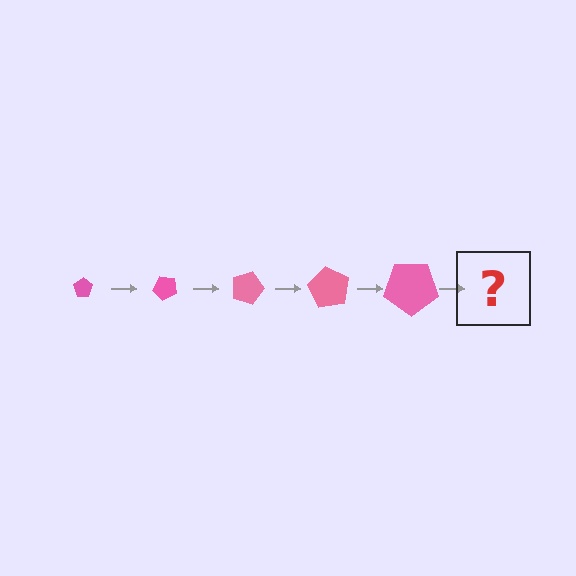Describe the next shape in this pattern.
It should be a pentagon, larger than the previous one and rotated 225 degrees from the start.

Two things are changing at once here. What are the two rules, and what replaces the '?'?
The two rules are that the pentagon grows larger each step and it rotates 45 degrees each step. The '?' should be a pentagon, larger than the previous one and rotated 225 degrees from the start.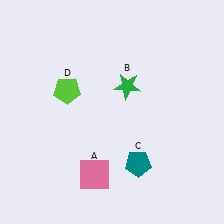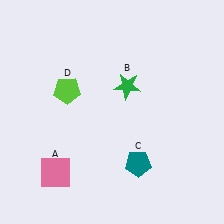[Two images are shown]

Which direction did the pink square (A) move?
The pink square (A) moved left.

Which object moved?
The pink square (A) moved left.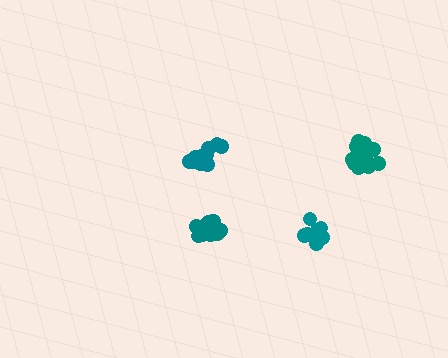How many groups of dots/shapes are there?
There are 4 groups.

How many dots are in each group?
Group 1: 16 dots, Group 2: 13 dots, Group 3: 17 dots, Group 4: 14 dots (60 total).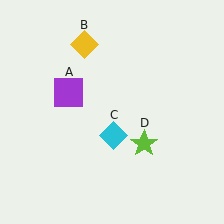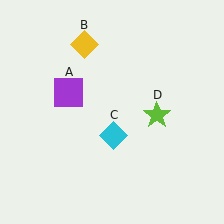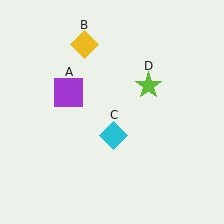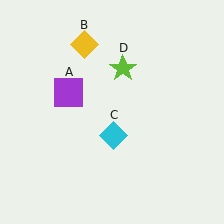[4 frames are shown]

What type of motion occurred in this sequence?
The lime star (object D) rotated counterclockwise around the center of the scene.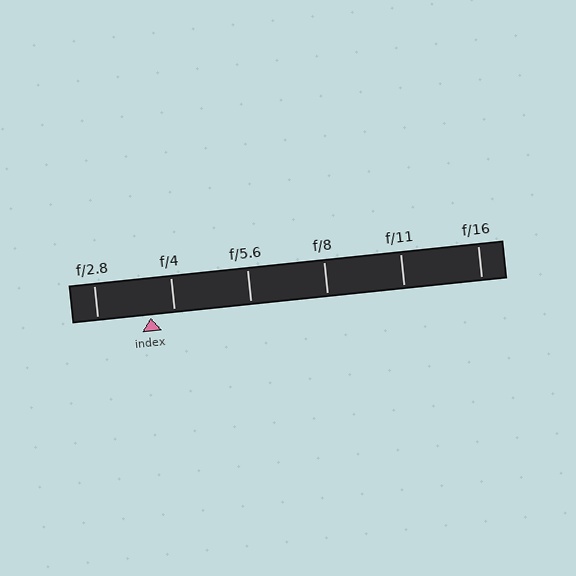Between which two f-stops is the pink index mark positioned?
The index mark is between f/2.8 and f/4.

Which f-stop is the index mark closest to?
The index mark is closest to f/4.